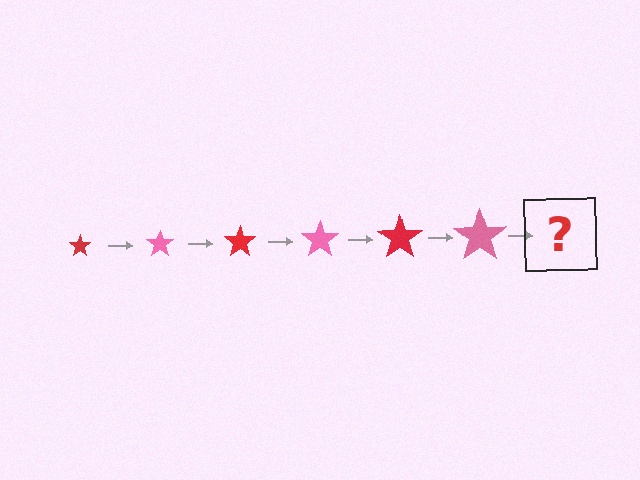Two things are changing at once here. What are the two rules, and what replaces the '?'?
The two rules are that the star grows larger each step and the color cycles through red and pink. The '?' should be a red star, larger than the previous one.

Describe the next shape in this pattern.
It should be a red star, larger than the previous one.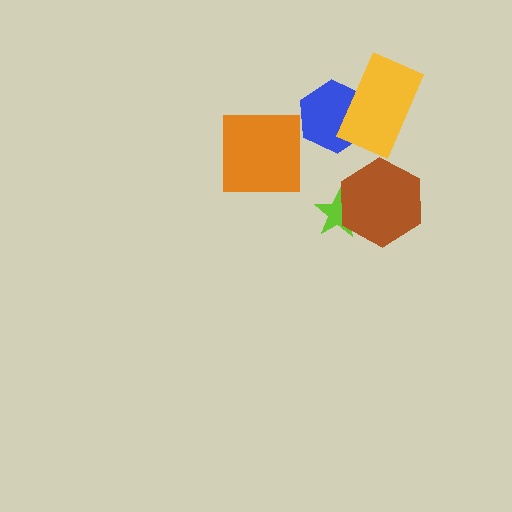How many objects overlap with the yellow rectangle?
1 object overlaps with the yellow rectangle.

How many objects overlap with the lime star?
1 object overlaps with the lime star.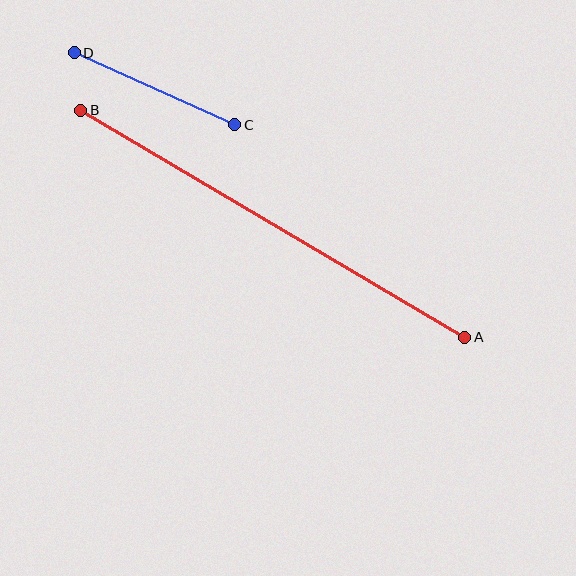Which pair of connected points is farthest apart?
Points A and B are farthest apart.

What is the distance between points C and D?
The distance is approximately 176 pixels.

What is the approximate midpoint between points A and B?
The midpoint is at approximately (273, 224) pixels.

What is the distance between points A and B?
The distance is approximately 446 pixels.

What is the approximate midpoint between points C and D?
The midpoint is at approximately (154, 89) pixels.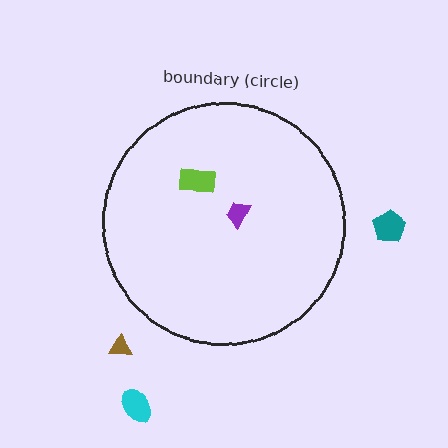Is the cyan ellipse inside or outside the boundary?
Outside.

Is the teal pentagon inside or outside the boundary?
Outside.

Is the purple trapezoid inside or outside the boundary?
Inside.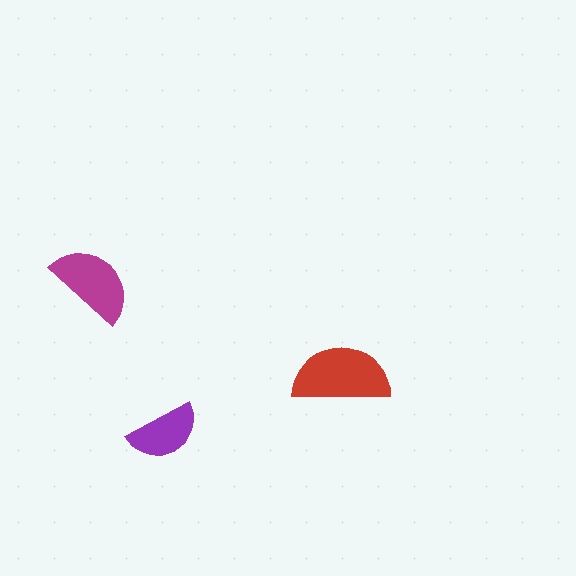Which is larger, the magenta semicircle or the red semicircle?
The red one.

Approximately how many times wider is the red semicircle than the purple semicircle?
About 1.5 times wider.